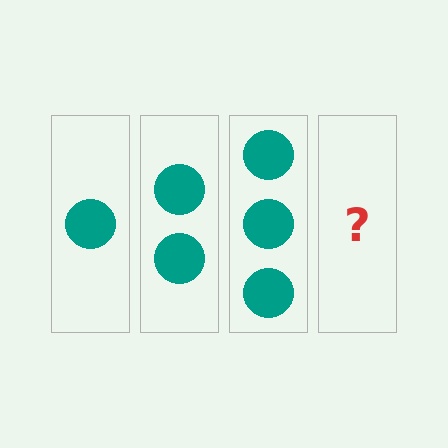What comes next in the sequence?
The next element should be 4 circles.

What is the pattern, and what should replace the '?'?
The pattern is that each step adds one more circle. The '?' should be 4 circles.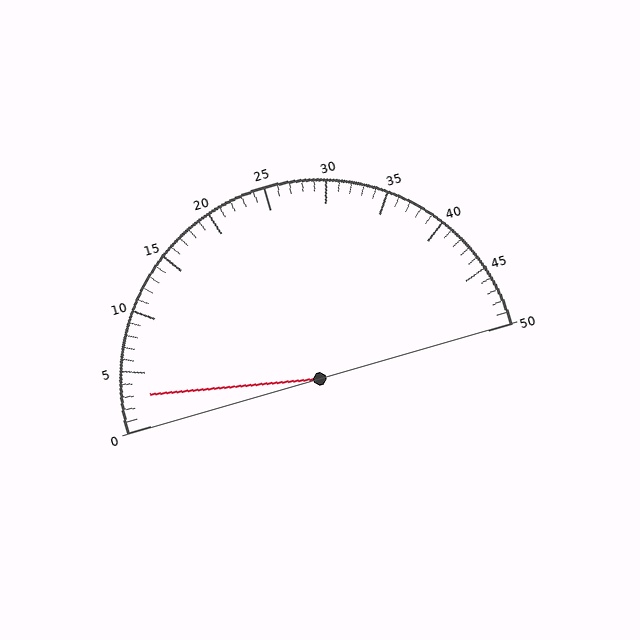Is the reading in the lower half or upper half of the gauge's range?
The reading is in the lower half of the range (0 to 50).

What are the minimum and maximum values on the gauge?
The gauge ranges from 0 to 50.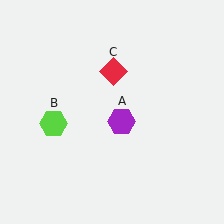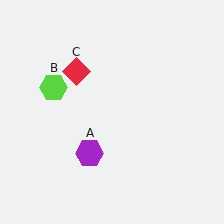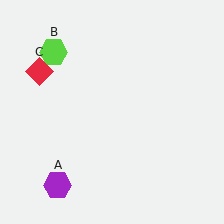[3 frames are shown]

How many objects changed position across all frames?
3 objects changed position: purple hexagon (object A), lime hexagon (object B), red diamond (object C).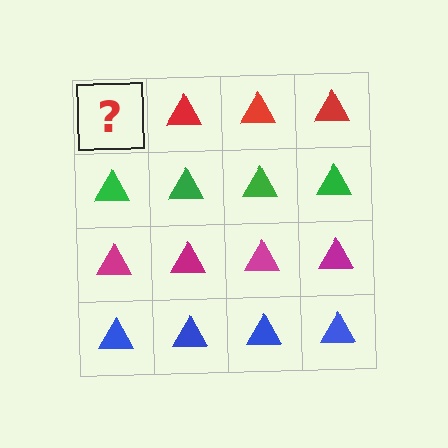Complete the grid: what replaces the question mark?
The question mark should be replaced with a red triangle.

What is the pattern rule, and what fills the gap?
The rule is that each row has a consistent color. The gap should be filled with a red triangle.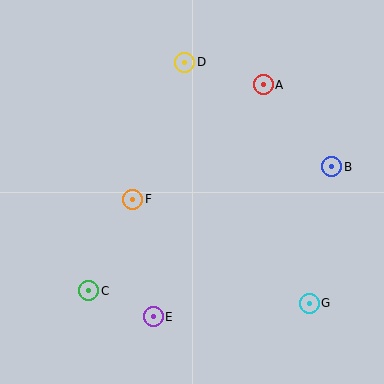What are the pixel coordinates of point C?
Point C is at (89, 291).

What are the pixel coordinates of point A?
Point A is at (263, 85).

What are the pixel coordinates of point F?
Point F is at (133, 199).